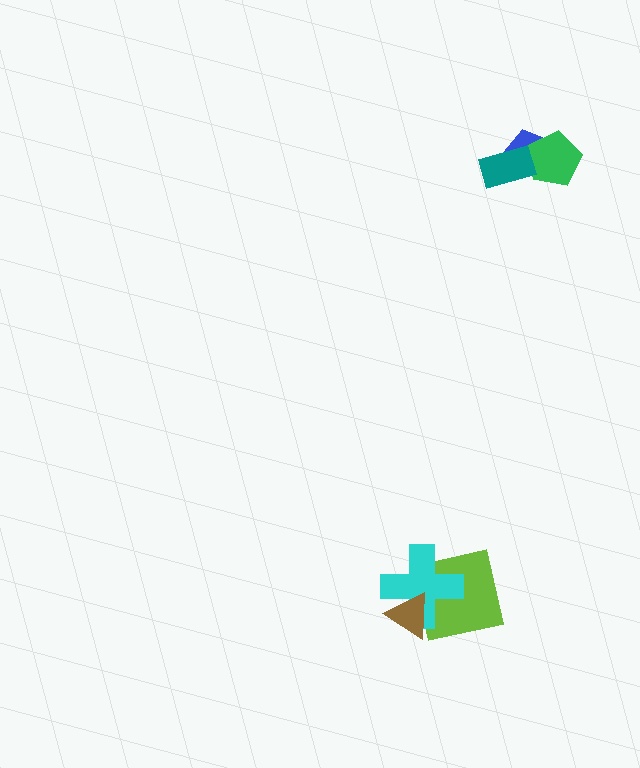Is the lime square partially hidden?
Yes, it is partially covered by another shape.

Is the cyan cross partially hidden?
Yes, it is partially covered by another shape.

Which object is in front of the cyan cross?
The brown triangle is in front of the cyan cross.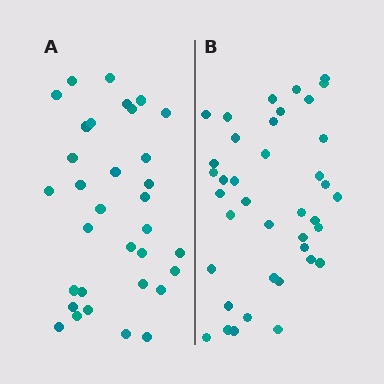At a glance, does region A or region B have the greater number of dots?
Region B (the right region) has more dots.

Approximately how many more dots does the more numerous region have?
Region B has about 6 more dots than region A.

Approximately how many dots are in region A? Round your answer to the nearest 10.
About 30 dots. (The exact count is 33, which rounds to 30.)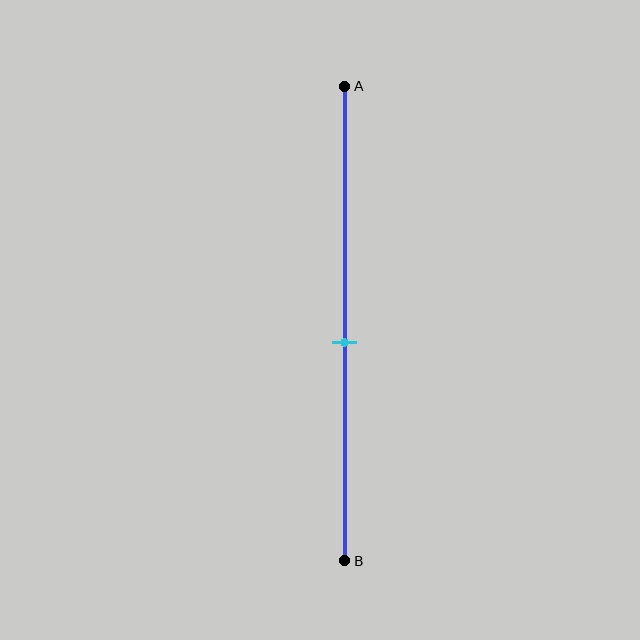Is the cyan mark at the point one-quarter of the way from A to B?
No, the mark is at about 55% from A, not at the 25% one-quarter point.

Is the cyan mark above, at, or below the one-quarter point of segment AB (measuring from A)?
The cyan mark is below the one-quarter point of segment AB.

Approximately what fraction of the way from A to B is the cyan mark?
The cyan mark is approximately 55% of the way from A to B.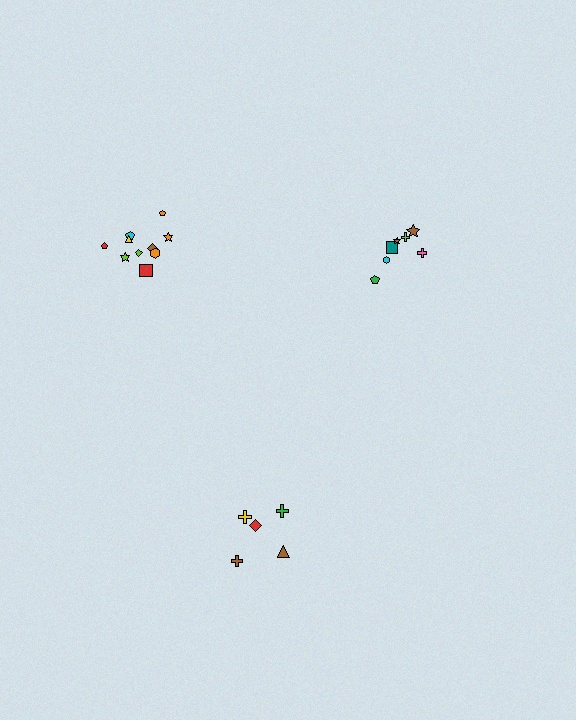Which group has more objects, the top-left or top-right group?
The top-left group.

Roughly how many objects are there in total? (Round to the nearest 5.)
Roughly 20 objects in total.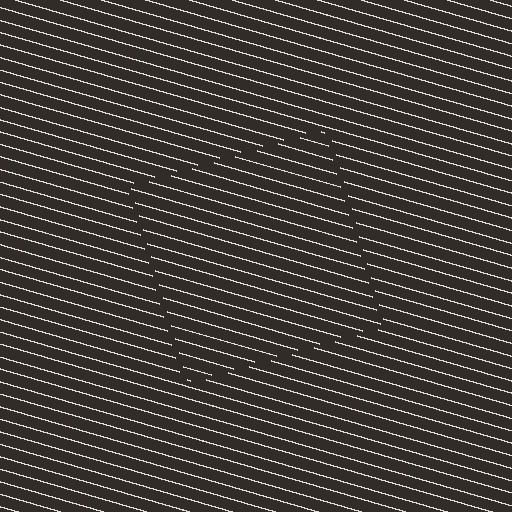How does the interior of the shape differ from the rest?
The interior of the shape contains the same grating, shifted by half a period — the contour is defined by the phase discontinuity where line-ends from the inner and outer gratings abut.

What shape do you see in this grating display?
An illusory square. The interior of the shape contains the same grating, shifted by half a period — the contour is defined by the phase discontinuity where line-ends from the inner and outer gratings abut.